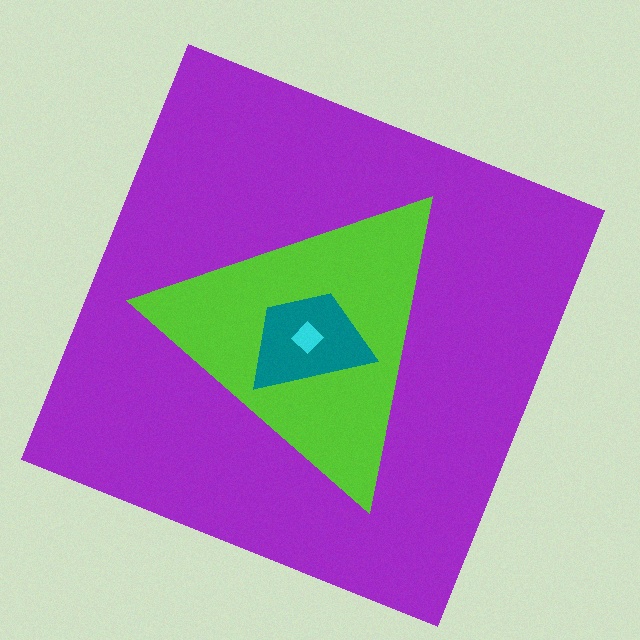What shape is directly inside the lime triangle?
The teal trapezoid.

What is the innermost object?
The cyan diamond.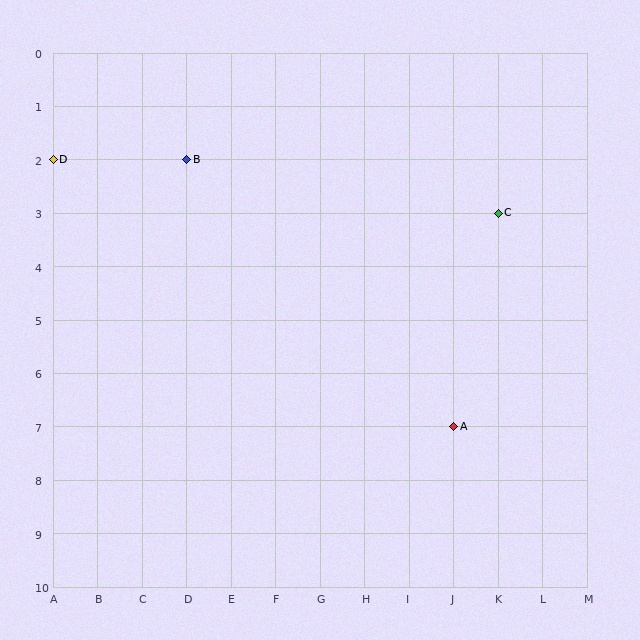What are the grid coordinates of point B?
Point B is at grid coordinates (D, 2).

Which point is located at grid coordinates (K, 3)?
Point C is at (K, 3).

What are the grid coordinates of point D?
Point D is at grid coordinates (A, 2).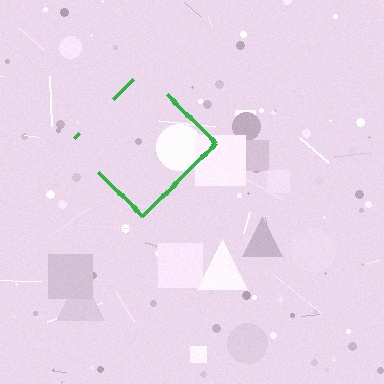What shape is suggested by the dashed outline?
The dashed outline suggests a diamond.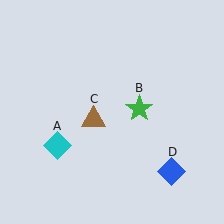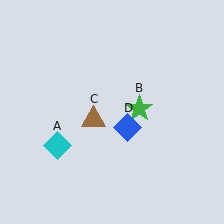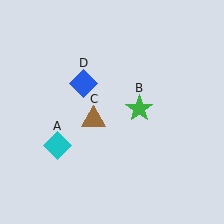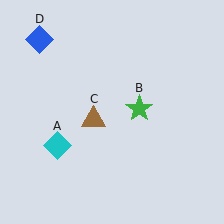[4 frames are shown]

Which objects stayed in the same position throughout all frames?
Cyan diamond (object A) and green star (object B) and brown triangle (object C) remained stationary.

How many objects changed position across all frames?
1 object changed position: blue diamond (object D).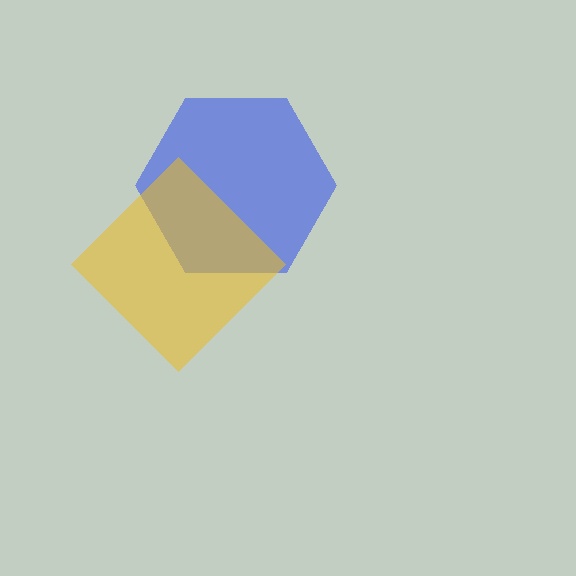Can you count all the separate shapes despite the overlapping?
Yes, there are 2 separate shapes.